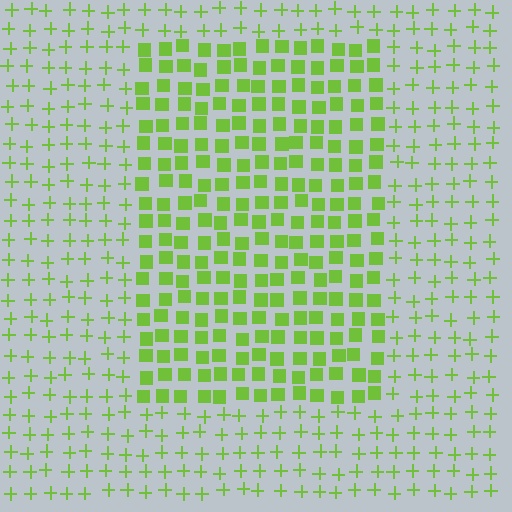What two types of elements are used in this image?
The image uses squares inside the rectangle region and plus signs outside it.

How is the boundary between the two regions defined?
The boundary is defined by a change in element shape: squares inside vs. plus signs outside. All elements share the same color and spacing.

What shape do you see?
I see a rectangle.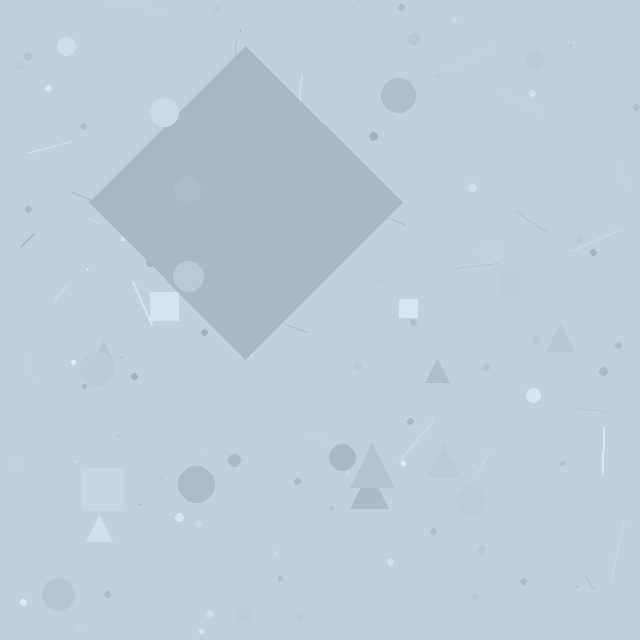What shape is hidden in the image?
A diamond is hidden in the image.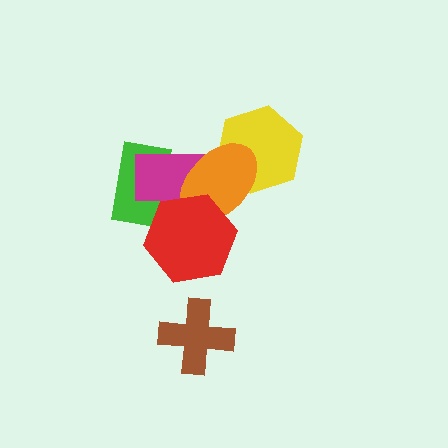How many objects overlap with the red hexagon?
3 objects overlap with the red hexagon.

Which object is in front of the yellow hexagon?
The orange ellipse is in front of the yellow hexagon.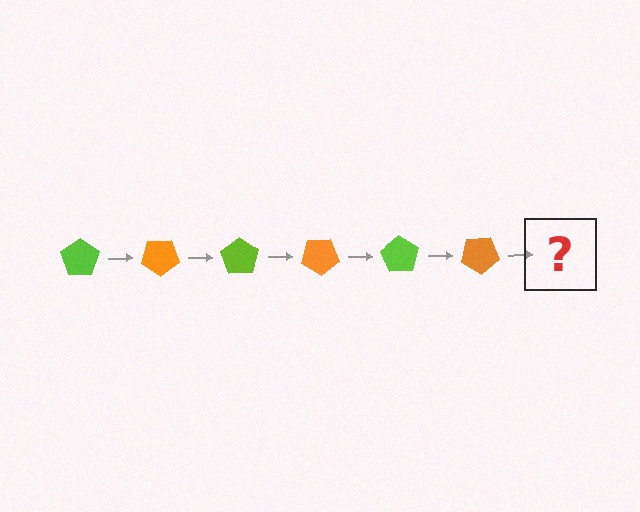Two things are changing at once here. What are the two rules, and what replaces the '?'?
The two rules are that it rotates 35 degrees each step and the color cycles through lime and orange. The '?' should be a lime pentagon, rotated 210 degrees from the start.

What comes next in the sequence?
The next element should be a lime pentagon, rotated 210 degrees from the start.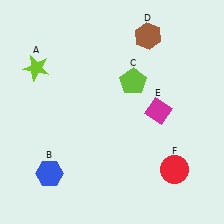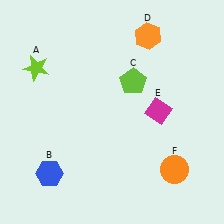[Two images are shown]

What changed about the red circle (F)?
In Image 1, F is red. In Image 2, it changed to orange.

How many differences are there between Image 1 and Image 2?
There are 2 differences between the two images.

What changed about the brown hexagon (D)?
In Image 1, D is brown. In Image 2, it changed to orange.